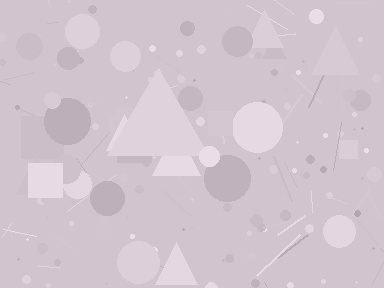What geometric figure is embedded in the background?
A triangle is embedded in the background.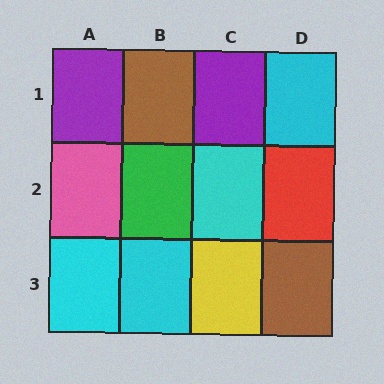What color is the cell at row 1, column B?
Brown.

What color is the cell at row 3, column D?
Brown.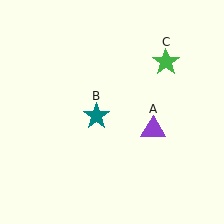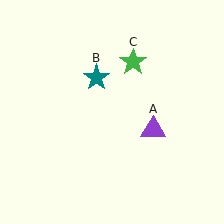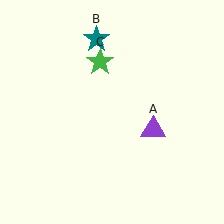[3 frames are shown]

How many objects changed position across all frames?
2 objects changed position: teal star (object B), green star (object C).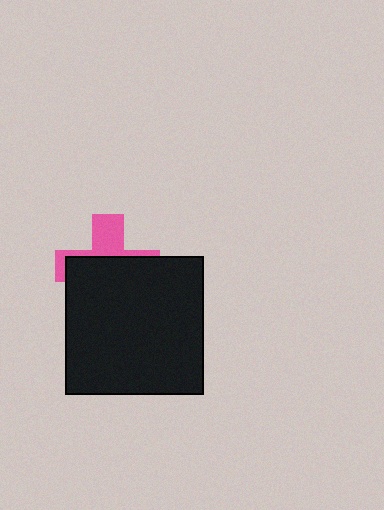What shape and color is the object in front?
The object in front is a black square.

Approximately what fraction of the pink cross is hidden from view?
Roughly 64% of the pink cross is hidden behind the black square.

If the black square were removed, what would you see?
You would see the complete pink cross.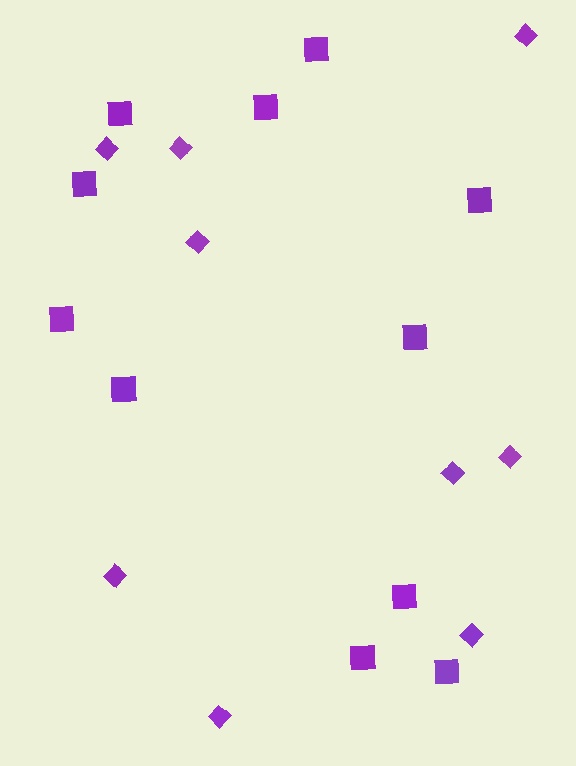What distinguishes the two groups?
There are 2 groups: one group of squares (11) and one group of diamonds (9).